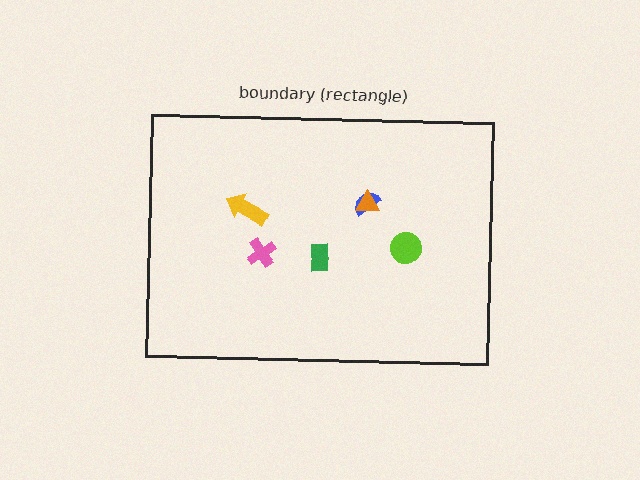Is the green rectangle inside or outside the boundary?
Inside.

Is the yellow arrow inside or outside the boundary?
Inside.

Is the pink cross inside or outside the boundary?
Inside.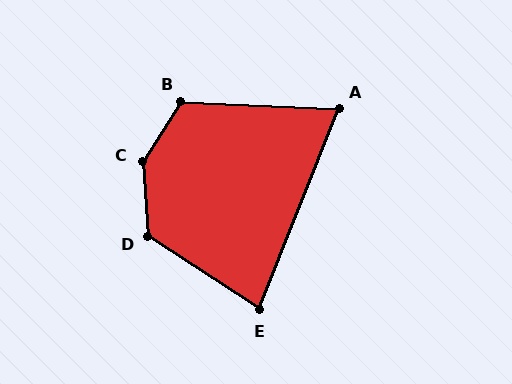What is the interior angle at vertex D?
Approximately 127 degrees (obtuse).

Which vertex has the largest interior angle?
C, at approximately 144 degrees.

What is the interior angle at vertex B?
Approximately 120 degrees (obtuse).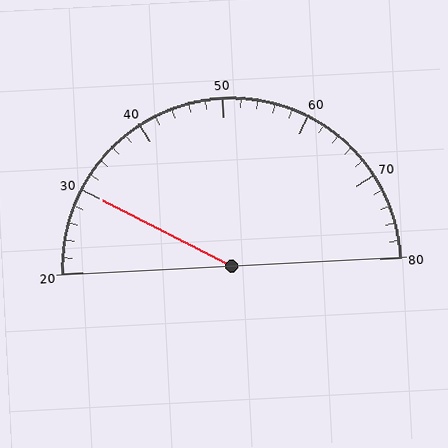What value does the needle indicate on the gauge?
The needle indicates approximately 30.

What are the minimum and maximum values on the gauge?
The gauge ranges from 20 to 80.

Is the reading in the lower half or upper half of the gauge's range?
The reading is in the lower half of the range (20 to 80).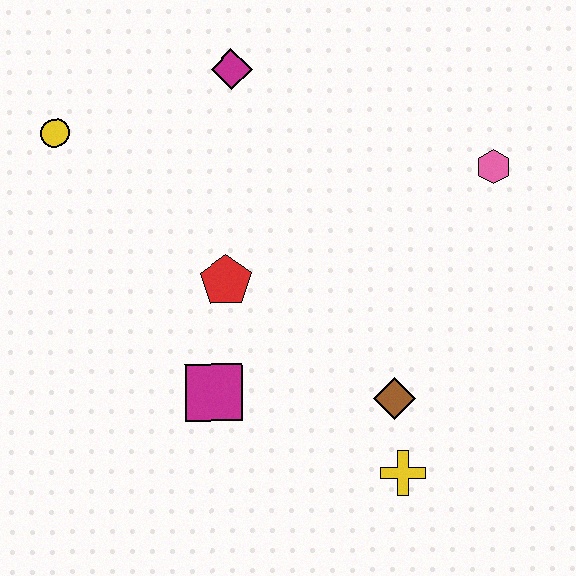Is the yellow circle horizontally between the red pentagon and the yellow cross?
No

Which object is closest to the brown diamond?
The yellow cross is closest to the brown diamond.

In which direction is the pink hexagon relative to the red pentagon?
The pink hexagon is to the right of the red pentagon.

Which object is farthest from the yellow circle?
The yellow cross is farthest from the yellow circle.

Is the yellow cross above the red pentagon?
No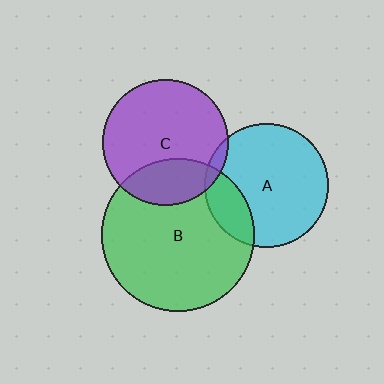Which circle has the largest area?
Circle B (green).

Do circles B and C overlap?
Yes.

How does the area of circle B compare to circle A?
Approximately 1.5 times.